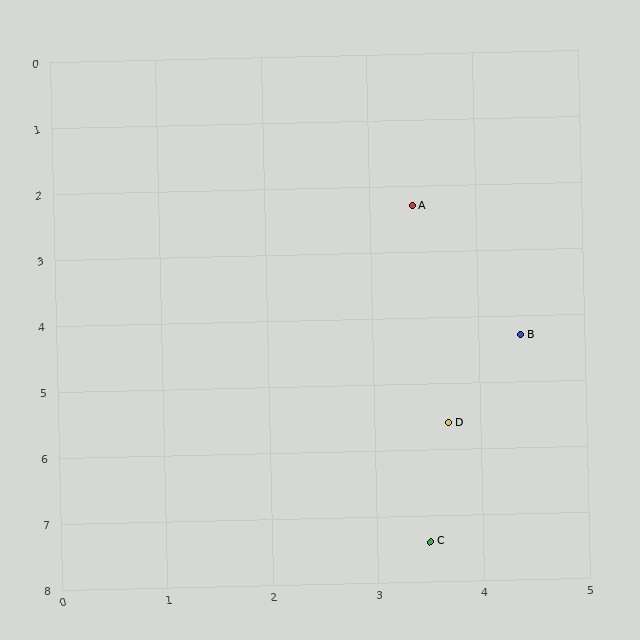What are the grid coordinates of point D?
Point D is at approximately (3.7, 5.6).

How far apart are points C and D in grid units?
Points C and D are about 1.8 grid units apart.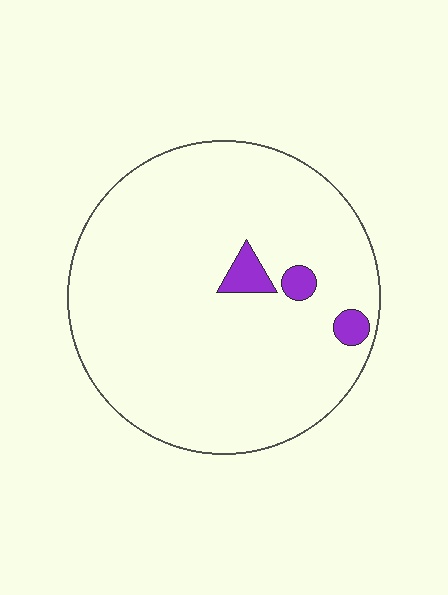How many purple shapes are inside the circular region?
3.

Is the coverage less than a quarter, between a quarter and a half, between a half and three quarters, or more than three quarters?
Less than a quarter.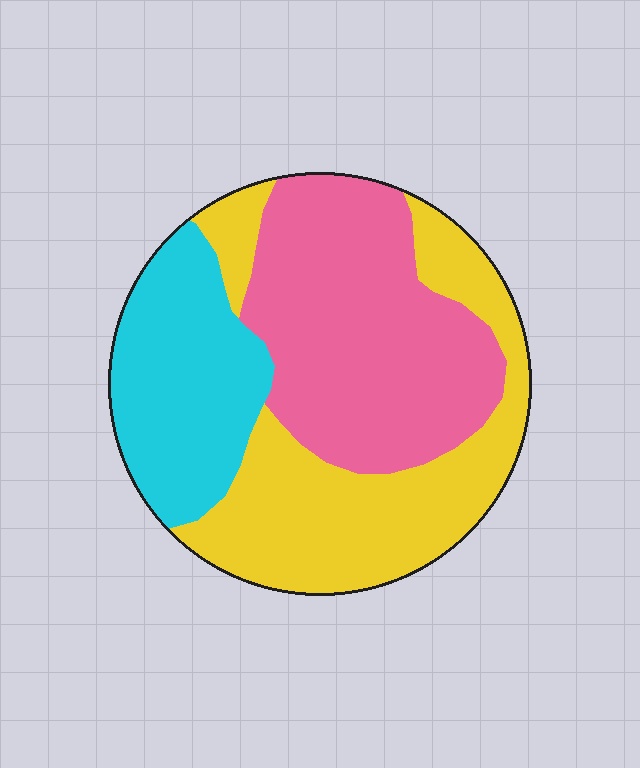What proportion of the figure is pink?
Pink covers around 40% of the figure.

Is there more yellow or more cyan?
Yellow.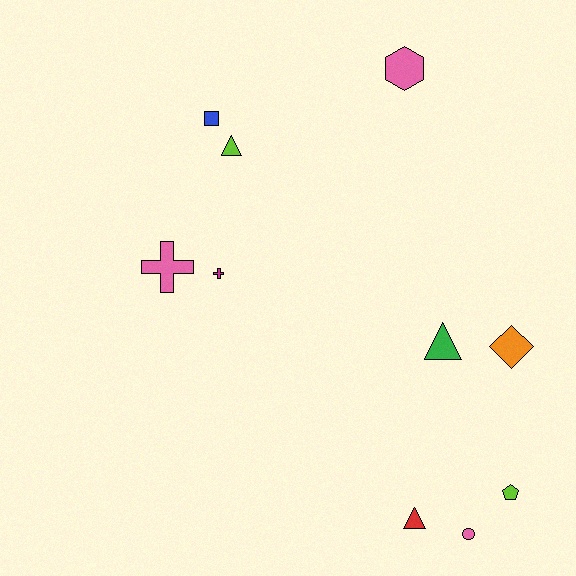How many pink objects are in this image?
There are 3 pink objects.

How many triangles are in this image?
There are 3 triangles.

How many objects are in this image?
There are 10 objects.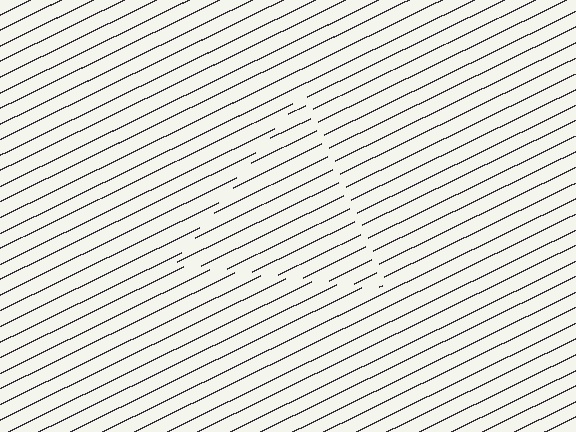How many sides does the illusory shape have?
3 sides — the line-ends trace a triangle.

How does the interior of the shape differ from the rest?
The interior of the shape contains the same grating, shifted by half a period — the contour is defined by the phase discontinuity where line-ends from the inner and outer gratings abut.